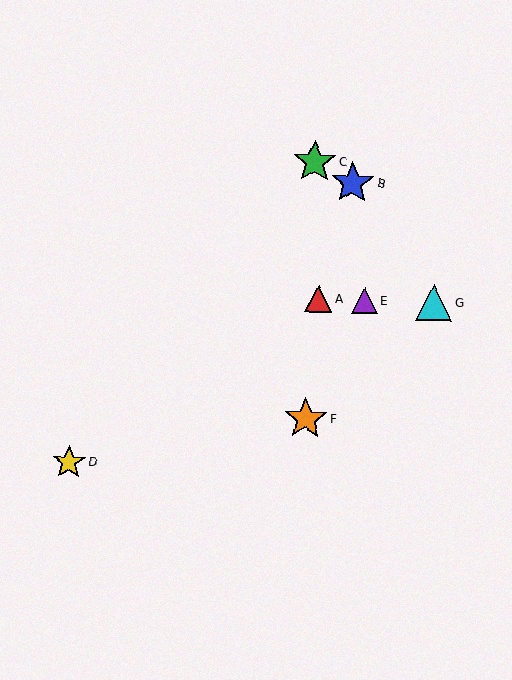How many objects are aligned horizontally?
3 objects (A, E, G) are aligned horizontally.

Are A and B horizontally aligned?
No, A is at y≈299 and B is at y≈183.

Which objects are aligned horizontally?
Objects A, E, G are aligned horizontally.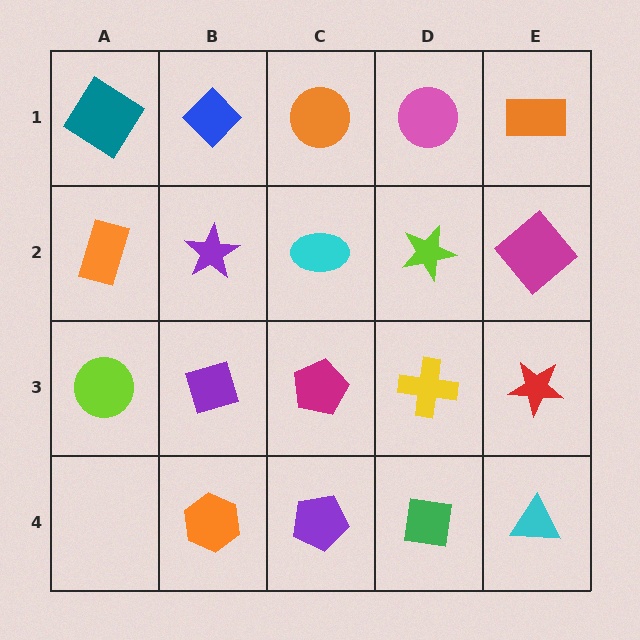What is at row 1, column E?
An orange rectangle.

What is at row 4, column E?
A cyan triangle.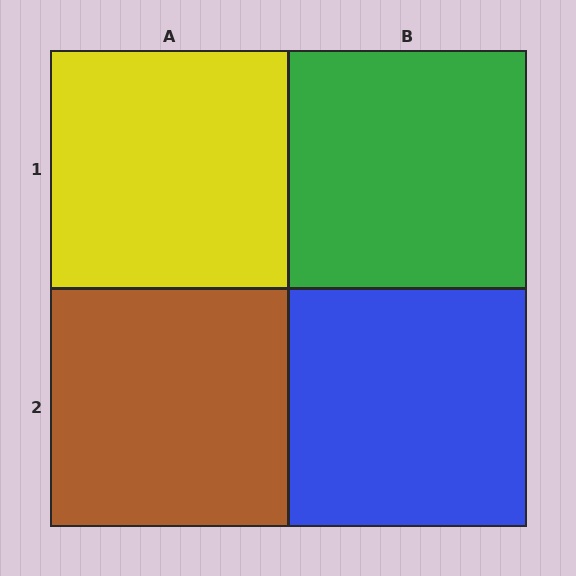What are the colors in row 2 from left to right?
Brown, blue.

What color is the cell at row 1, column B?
Green.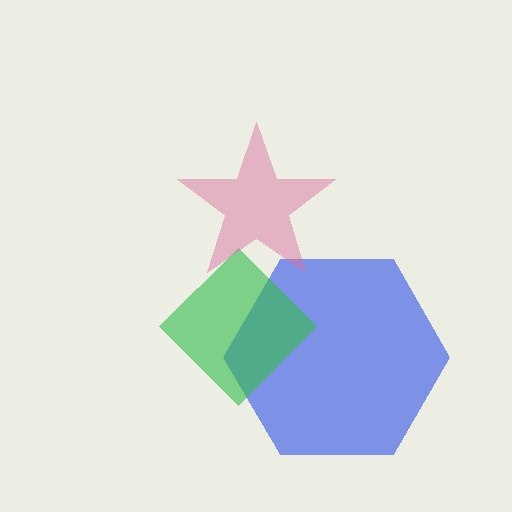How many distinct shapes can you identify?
There are 3 distinct shapes: a blue hexagon, a green diamond, a pink star.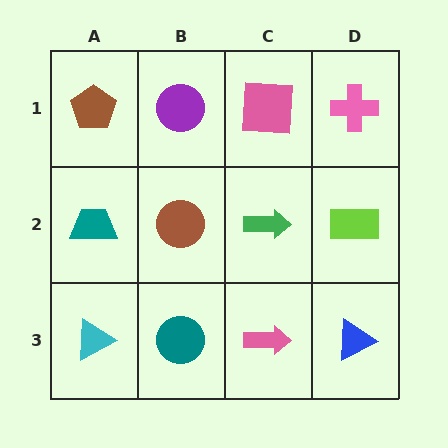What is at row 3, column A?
A cyan triangle.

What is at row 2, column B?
A brown circle.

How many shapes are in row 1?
4 shapes.